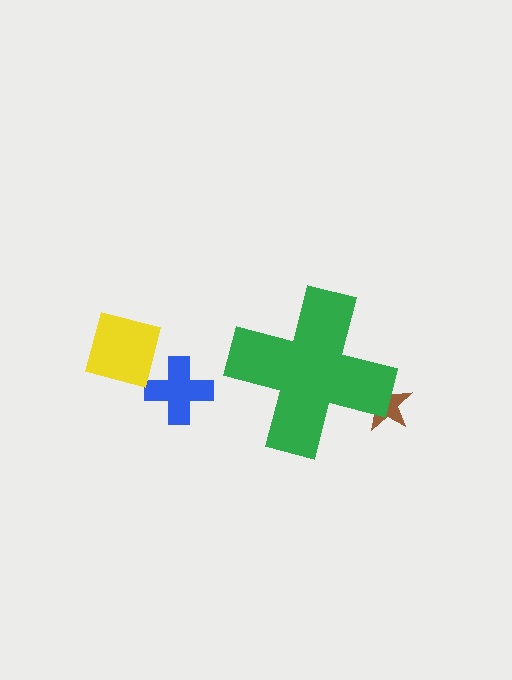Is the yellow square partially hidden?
No, the yellow square is fully visible.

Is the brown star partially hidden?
Yes, the brown star is partially hidden behind the green cross.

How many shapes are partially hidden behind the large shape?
1 shape is partially hidden.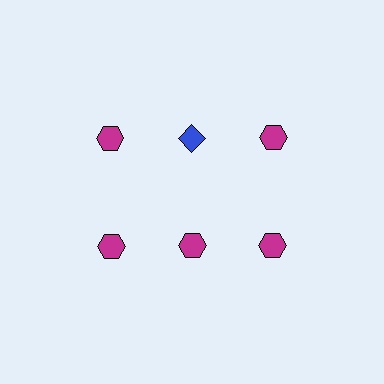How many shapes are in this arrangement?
There are 6 shapes arranged in a grid pattern.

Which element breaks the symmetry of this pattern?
The blue diamond in the top row, second from left column breaks the symmetry. All other shapes are magenta hexagons.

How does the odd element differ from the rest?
It differs in both color (blue instead of magenta) and shape (diamond instead of hexagon).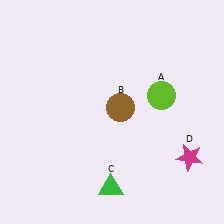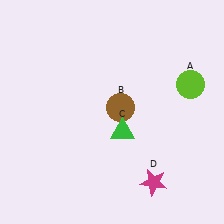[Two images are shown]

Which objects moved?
The objects that moved are: the lime circle (A), the green triangle (C), the magenta star (D).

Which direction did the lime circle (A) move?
The lime circle (A) moved right.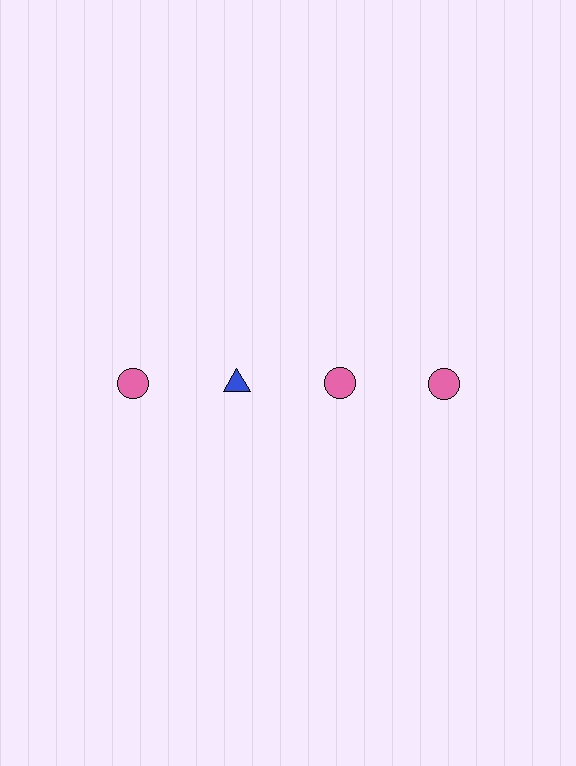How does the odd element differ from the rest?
It differs in both color (blue instead of pink) and shape (triangle instead of circle).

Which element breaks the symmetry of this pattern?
The blue triangle in the top row, second from left column breaks the symmetry. All other shapes are pink circles.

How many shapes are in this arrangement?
There are 4 shapes arranged in a grid pattern.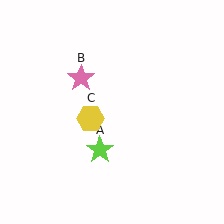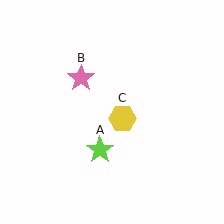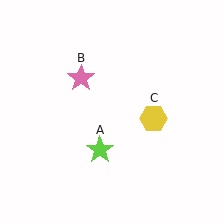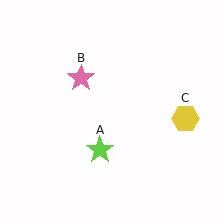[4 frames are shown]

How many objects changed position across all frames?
1 object changed position: yellow hexagon (object C).